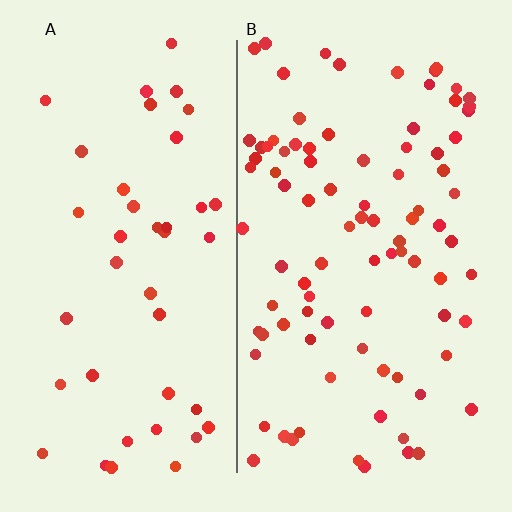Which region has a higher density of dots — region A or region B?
B (the right).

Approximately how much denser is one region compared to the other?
Approximately 2.1× — region B over region A.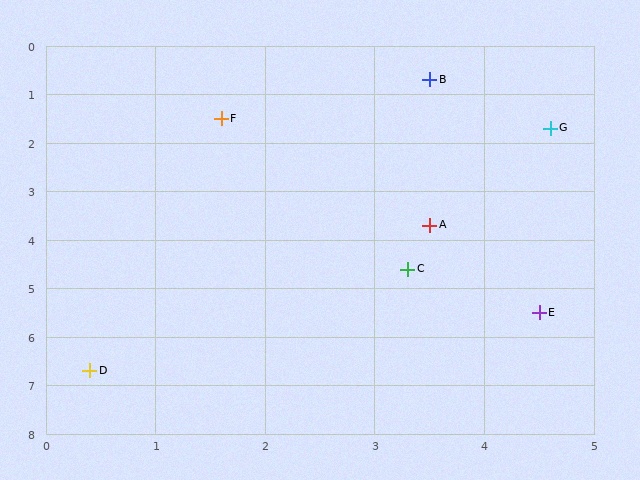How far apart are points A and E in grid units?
Points A and E are about 2.1 grid units apart.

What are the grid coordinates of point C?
Point C is at approximately (3.3, 4.6).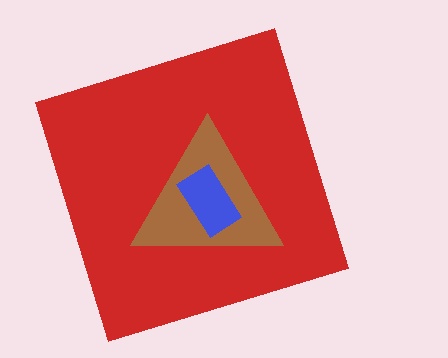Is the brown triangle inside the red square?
Yes.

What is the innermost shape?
The blue rectangle.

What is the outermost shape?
The red square.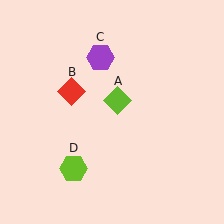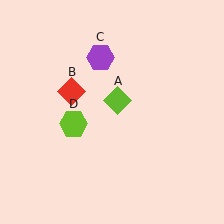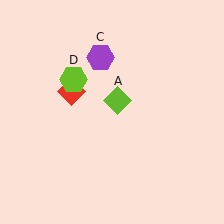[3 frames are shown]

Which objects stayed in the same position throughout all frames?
Lime diamond (object A) and red diamond (object B) and purple hexagon (object C) remained stationary.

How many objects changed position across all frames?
1 object changed position: lime hexagon (object D).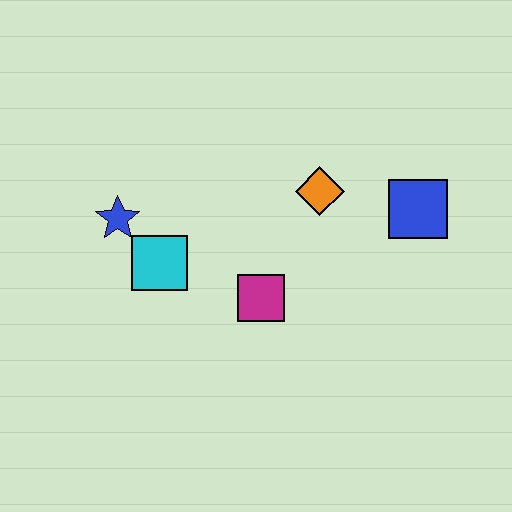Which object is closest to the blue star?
The cyan square is closest to the blue star.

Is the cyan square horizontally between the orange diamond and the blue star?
Yes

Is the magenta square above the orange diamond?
No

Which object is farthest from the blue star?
The blue square is farthest from the blue star.